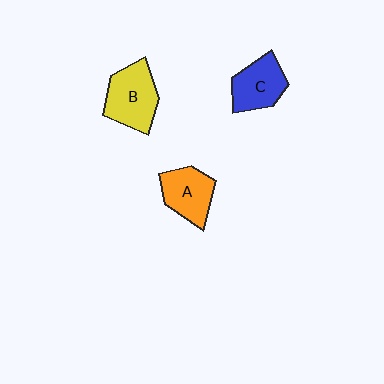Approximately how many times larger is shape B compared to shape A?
Approximately 1.2 times.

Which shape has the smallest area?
Shape A (orange).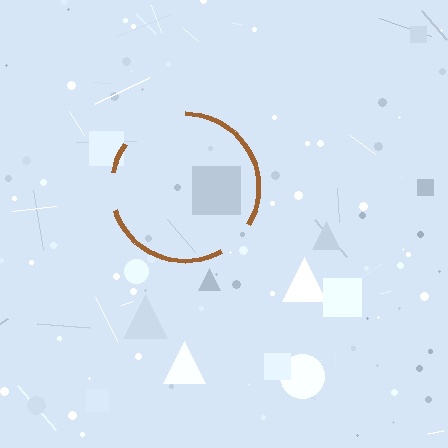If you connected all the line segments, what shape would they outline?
They would outline a circle.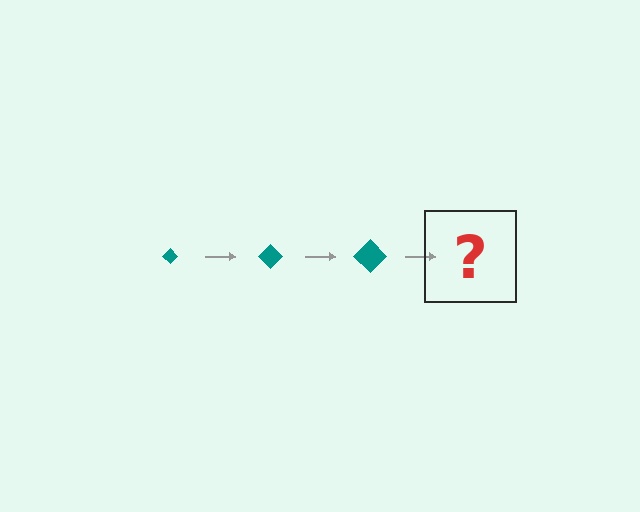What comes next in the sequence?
The next element should be a teal diamond, larger than the previous one.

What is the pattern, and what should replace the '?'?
The pattern is that the diamond gets progressively larger each step. The '?' should be a teal diamond, larger than the previous one.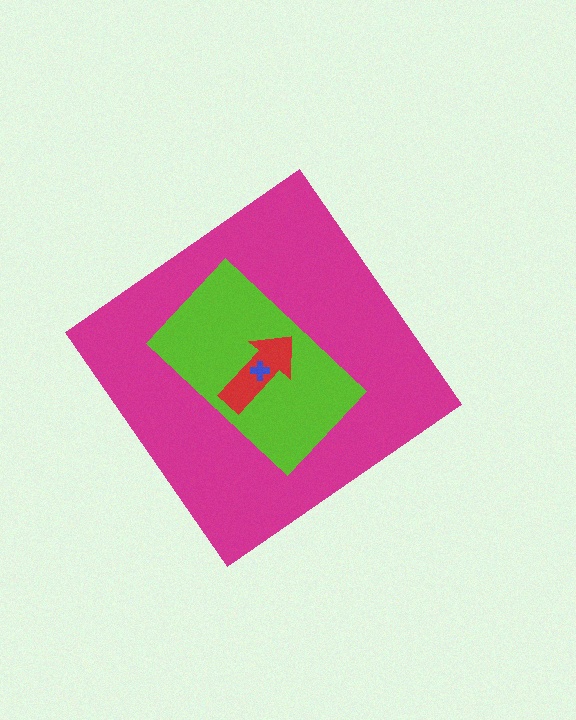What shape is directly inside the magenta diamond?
The lime rectangle.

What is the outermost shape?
The magenta diamond.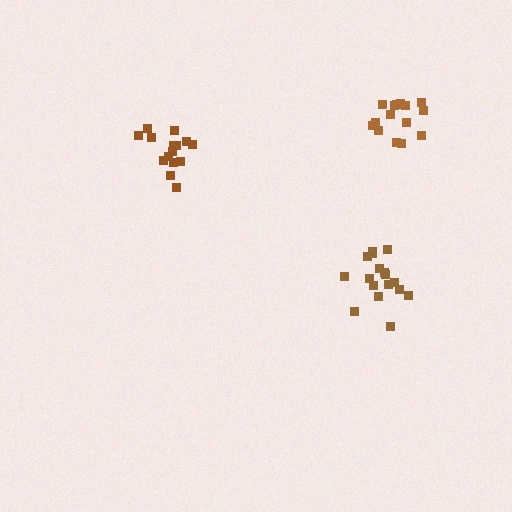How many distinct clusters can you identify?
There are 3 distinct clusters.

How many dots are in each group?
Group 1: 15 dots, Group 2: 17 dots, Group 3: 15 dots (47 total).